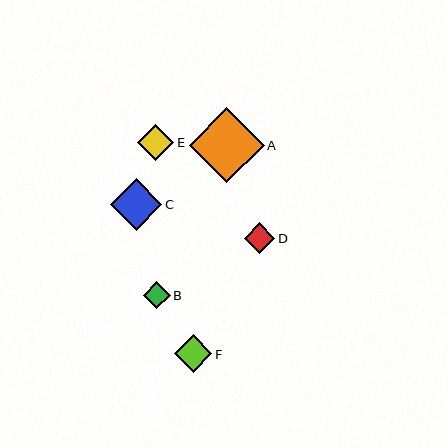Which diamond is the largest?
Diamond A is the largest with a size of approximately 75 pixels.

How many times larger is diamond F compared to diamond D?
Diamond F is approximately 1.2 times the size of diamond D.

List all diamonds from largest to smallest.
From largest to smallest: A, C, F, E, D, B.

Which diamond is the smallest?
Diamond B is the smallest with a size of approximately 27 pixels.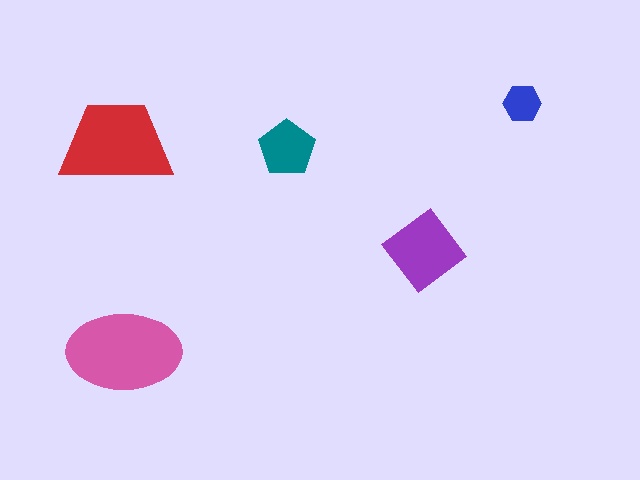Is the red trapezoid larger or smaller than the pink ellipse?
Smaller.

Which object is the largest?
The pink ellipse.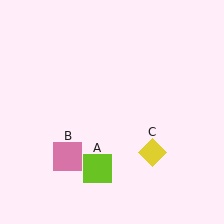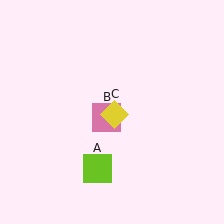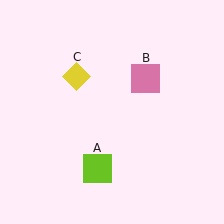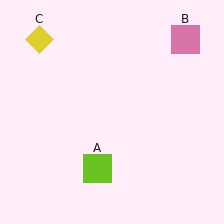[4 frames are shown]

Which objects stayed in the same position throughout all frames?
Lime square (object A) remained stationary.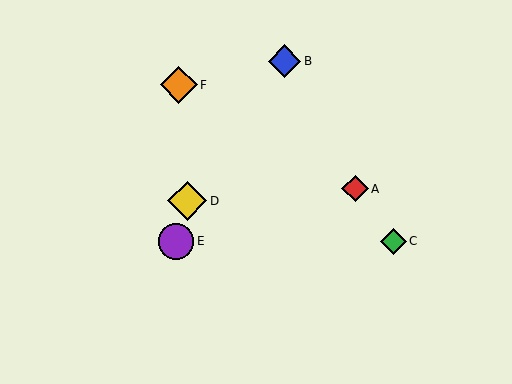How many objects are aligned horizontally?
2 objects (C, E) are aligned horizontally.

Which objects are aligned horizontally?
Objects C, E are aligned horizontally.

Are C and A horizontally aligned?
No, C is at y≈241 and A is at y≈189.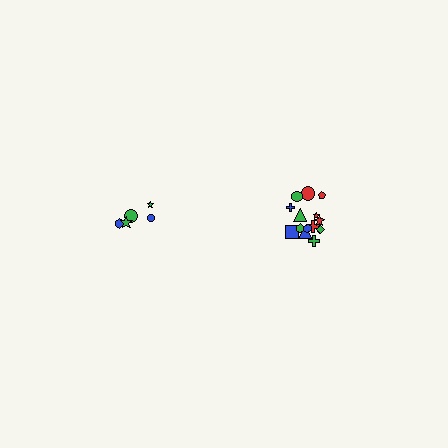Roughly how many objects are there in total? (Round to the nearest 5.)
Roughly 20 objects in total.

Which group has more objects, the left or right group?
The right group.